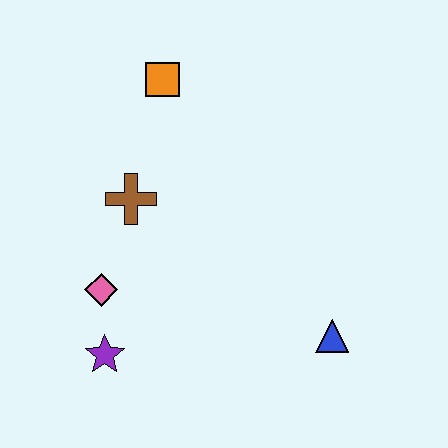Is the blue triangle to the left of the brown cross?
No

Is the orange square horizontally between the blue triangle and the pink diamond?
Yes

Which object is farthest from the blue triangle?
The orange square is farthest from the blue triangle.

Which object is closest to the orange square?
The brown cross is closest to the orange square.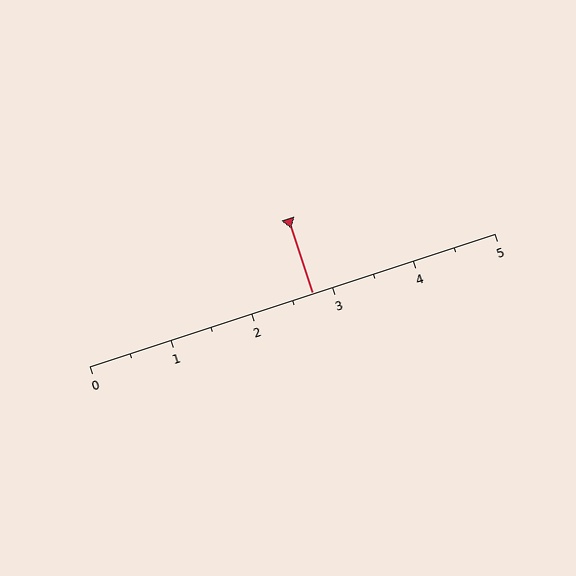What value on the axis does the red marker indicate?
The marker indicates approximately 2.8.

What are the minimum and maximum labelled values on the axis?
The axis runs from 0 to 5.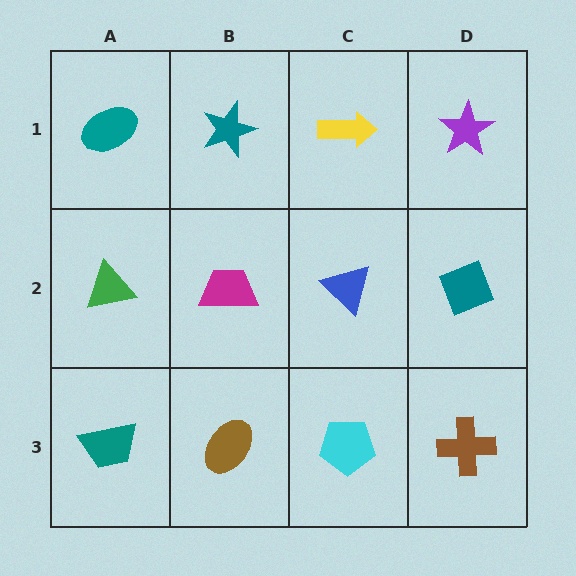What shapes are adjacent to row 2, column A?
A teal ellipse (row 1, column A), a teal trapezoid (row 3, column A), a magenta trapezoid (row 2, column B).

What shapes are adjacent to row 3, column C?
A blue triangle (row 2, column C), a brown ellipse (row 3, column B), a brown cross (row 3, column D).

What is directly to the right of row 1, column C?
A purple star.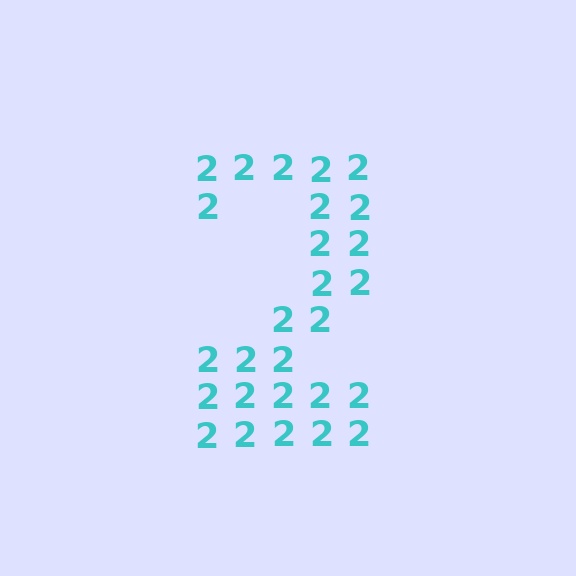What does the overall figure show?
The overall figure shows the digit 2.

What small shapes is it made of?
It is made of small digit 2's.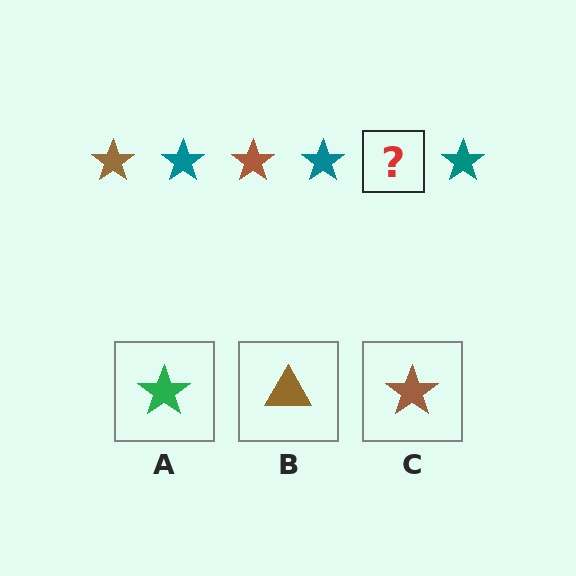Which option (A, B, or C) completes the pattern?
C.